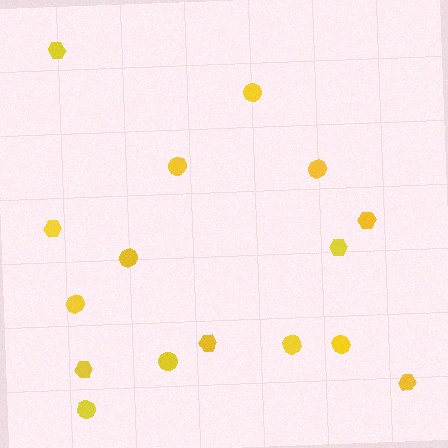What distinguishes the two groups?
There are 2 groups: one group of hexagons (7) and one group of circles (9).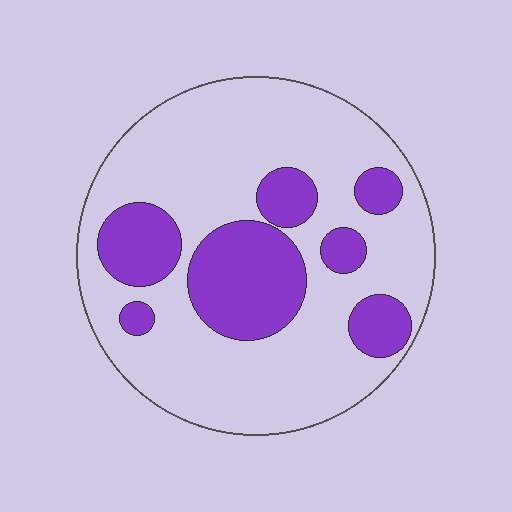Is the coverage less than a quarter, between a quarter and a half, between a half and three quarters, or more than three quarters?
Between a quarter and a half.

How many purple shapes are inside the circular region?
7.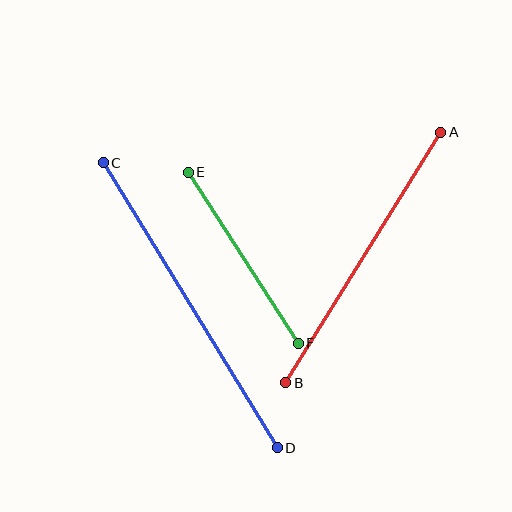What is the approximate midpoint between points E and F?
The midpoint is at approximately (243, 258) pixels.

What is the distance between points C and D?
The distance is approximately 334 pixels.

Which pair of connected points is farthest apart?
Points C and D are farthest apart.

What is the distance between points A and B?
The distance is approximately 294 pixels.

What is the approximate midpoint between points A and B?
The midpoint is at approximately (363, 258) pixels.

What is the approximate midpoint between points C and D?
The midpoint is at approximately (190, 305) pixels.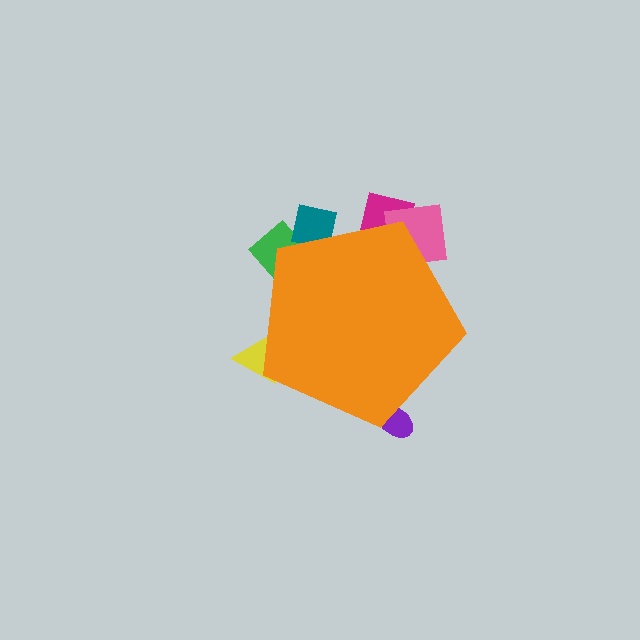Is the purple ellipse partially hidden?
Yes, the purple ellipse is partially hidden behind the orange pentagon.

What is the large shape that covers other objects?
An orange pentagon.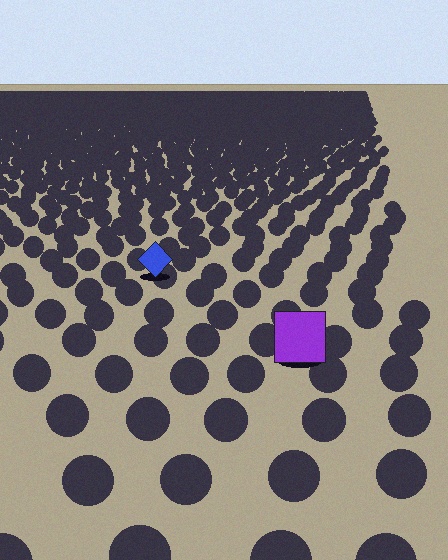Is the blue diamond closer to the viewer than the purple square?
No. The purple square is closer — you can tell from the texture gradient: the ground texture is coarser near it.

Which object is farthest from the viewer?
The blue diamond is farthest from the viewer. It appears smaller and the ground texture around it is denser.